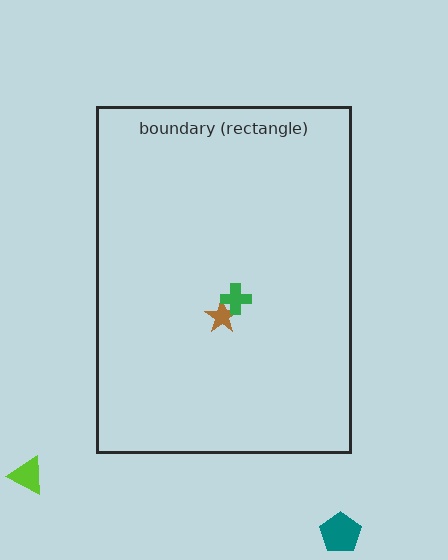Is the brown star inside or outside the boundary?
Inside.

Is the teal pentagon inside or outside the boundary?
Outside.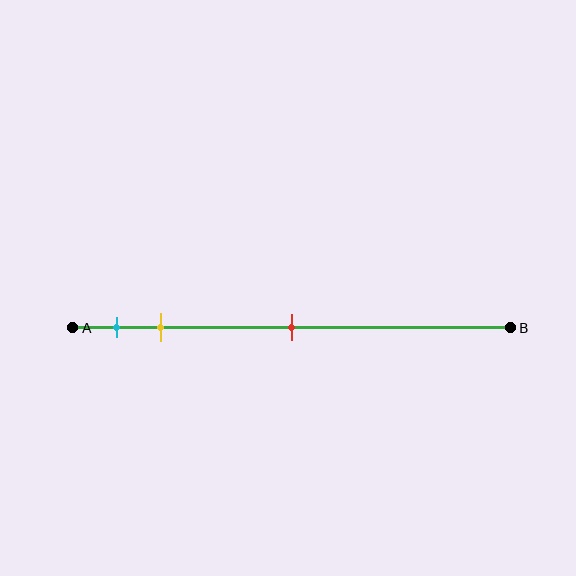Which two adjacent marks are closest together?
The cyan and yellow marks are the closest adjacent pair.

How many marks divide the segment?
There are 3 marks dividing the segment.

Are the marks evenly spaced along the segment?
No, the marks are not evenly spaced.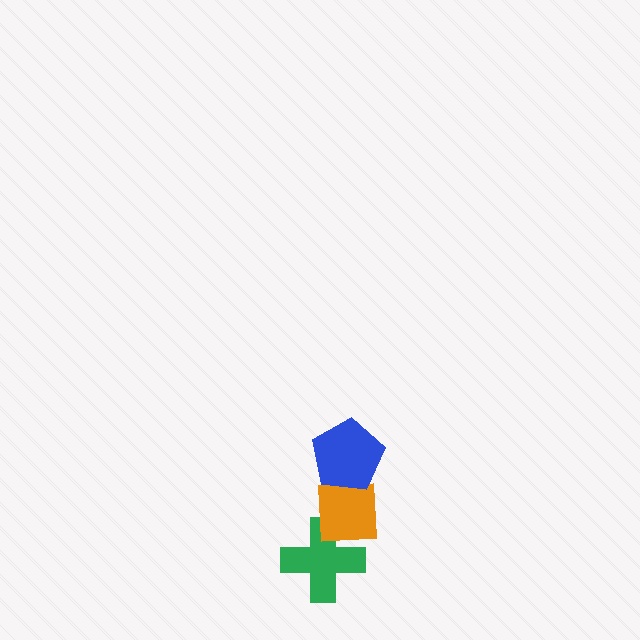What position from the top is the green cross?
The green cross is 3rd from the top.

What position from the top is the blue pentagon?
The blue pentagon is 1st from the top.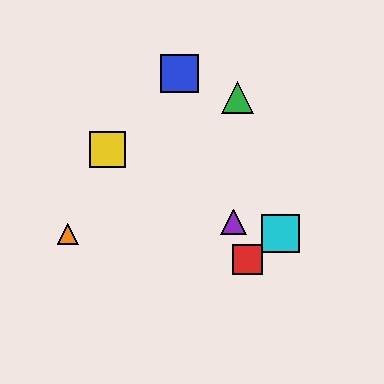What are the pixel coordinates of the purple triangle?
The purple triangle is at (234, 222).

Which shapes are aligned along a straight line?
The red square, the blue square, the purple triangle are aligned along a straight line.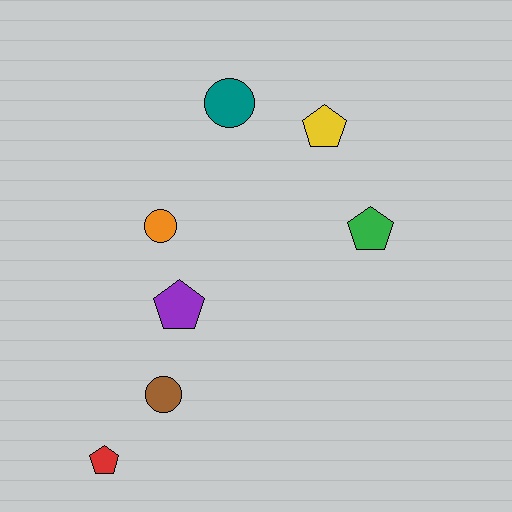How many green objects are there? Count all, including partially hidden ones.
There is 1 green object.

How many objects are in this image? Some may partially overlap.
There are 7 objects.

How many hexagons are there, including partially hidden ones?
There are no hexagons.